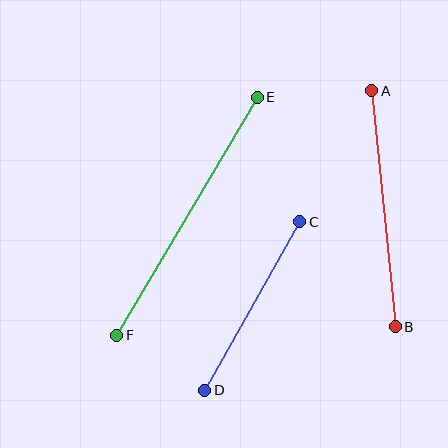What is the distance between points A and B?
The distance is approximately 237 pixels.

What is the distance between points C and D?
The distance is approximately 194 pixels.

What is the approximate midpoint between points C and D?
The midpoint is at approximately (252, 306) pixels.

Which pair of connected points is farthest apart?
Points E and F are farthest apart.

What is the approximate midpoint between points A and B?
The midpoint is at approximately (383, 209) pixels.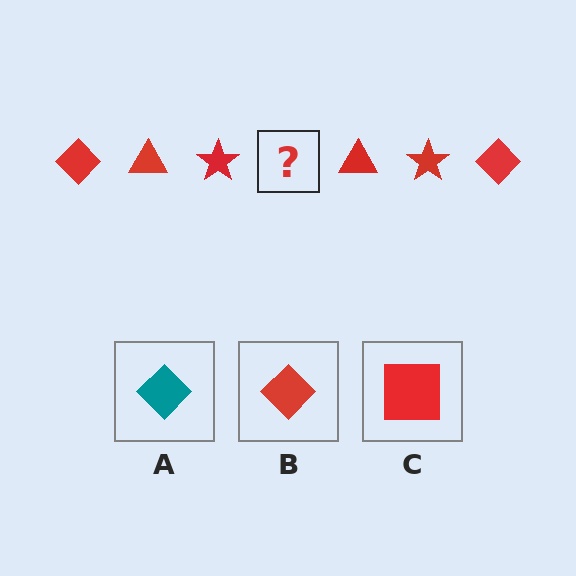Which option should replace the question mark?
Option B.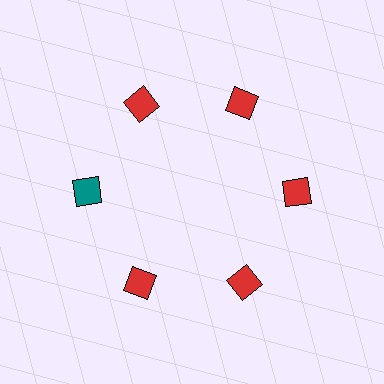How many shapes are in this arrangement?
There are 6 shapes arranged in a ring pattern.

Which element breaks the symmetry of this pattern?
The teal diamond at roughly the 9 o'clock position breaks the symmetry. All other shapes are red diamonds.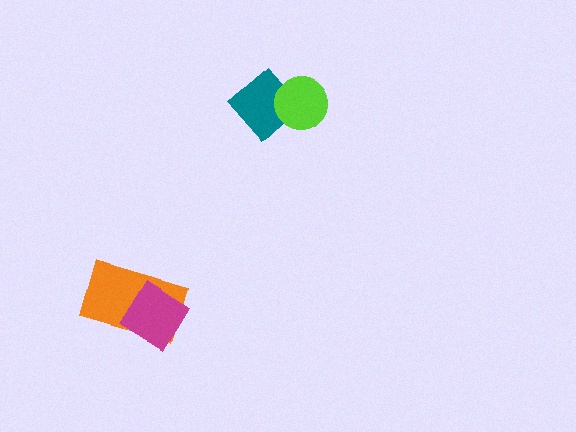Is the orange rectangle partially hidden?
Yes, it is partially covered by another shape.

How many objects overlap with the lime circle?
1 object overlaps with the lime circle.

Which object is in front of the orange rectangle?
The magenta diamond is in front of the orange rectangle.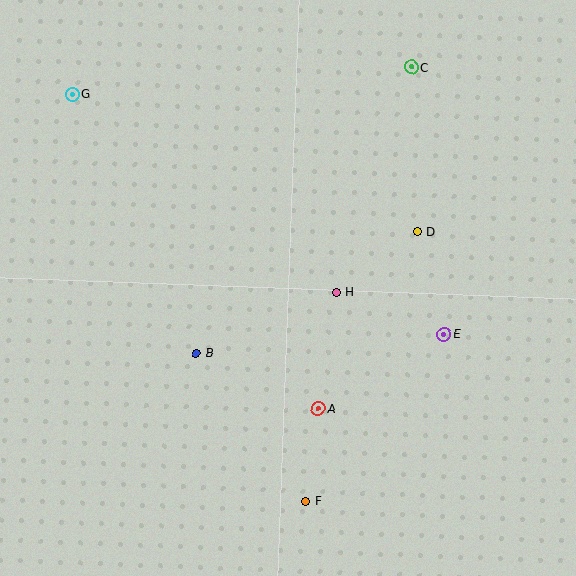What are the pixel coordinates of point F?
Point F is at (306, 501).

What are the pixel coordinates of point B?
Point B is at (196, 353).